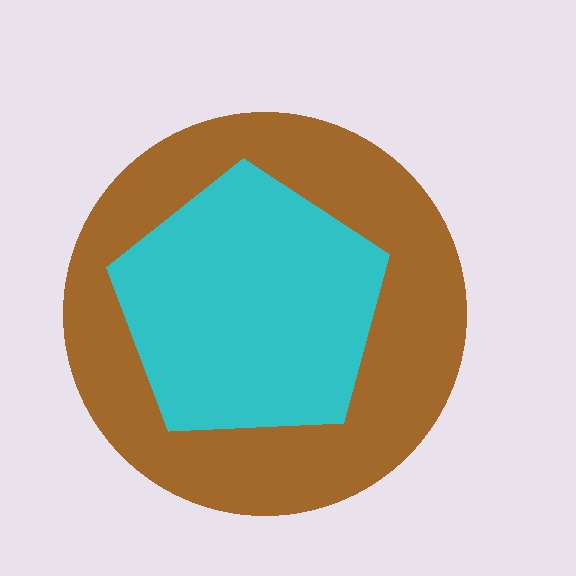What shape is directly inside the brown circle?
The cyan pentagon.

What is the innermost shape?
The cyan pentagon.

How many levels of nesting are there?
2.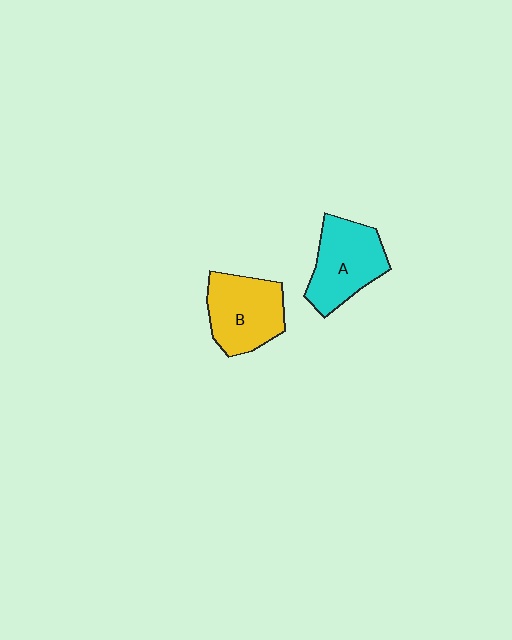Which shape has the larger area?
Shape A (cyan).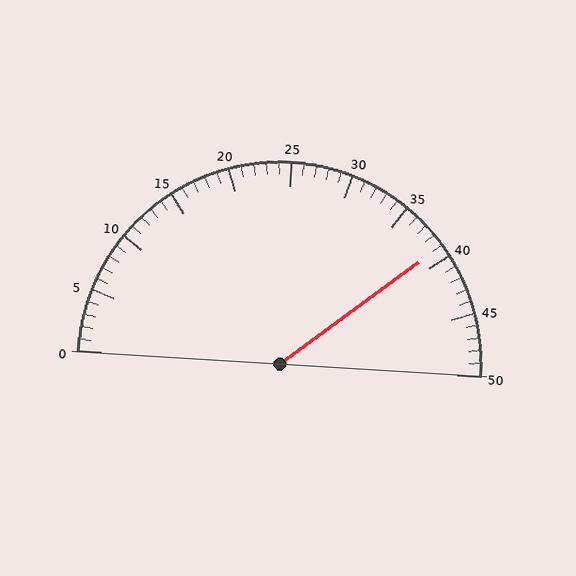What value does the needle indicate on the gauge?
The needle indicates approximately 39.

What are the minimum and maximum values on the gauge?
The gauge ranges from 0 to 50.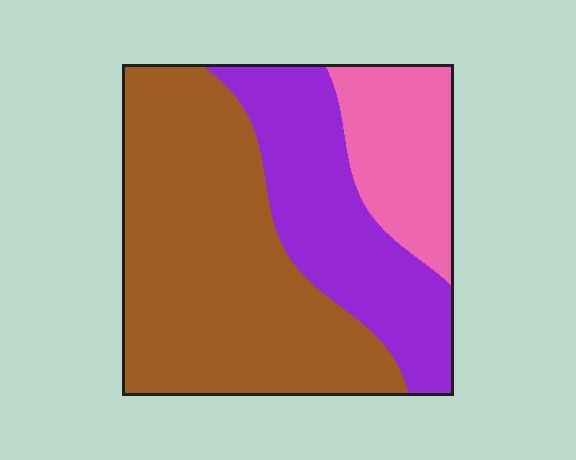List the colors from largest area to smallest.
From largest to smallest: brown, purple, pink.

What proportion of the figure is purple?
Purple covers 29% of the figure.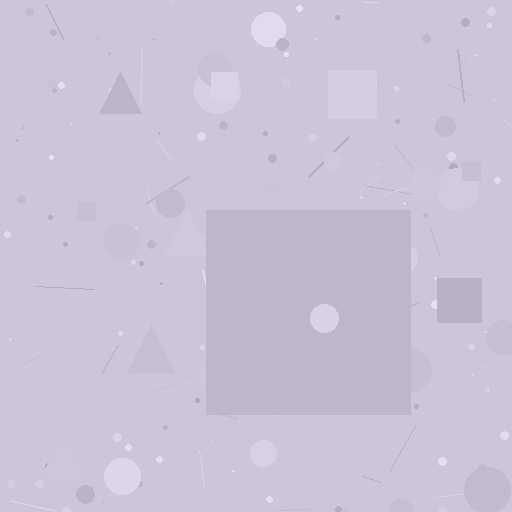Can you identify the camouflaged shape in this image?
The camouflaged shape is a square.